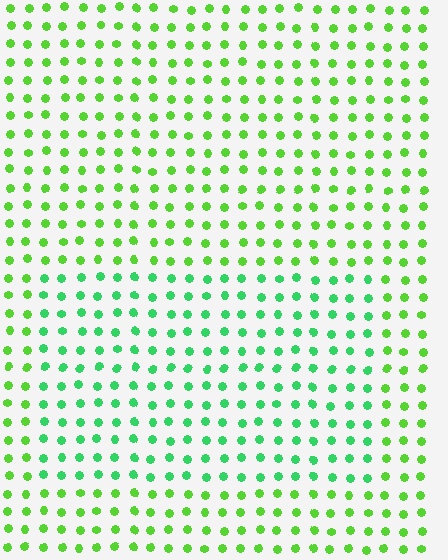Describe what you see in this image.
The image is filled with small lime elements in a uniform arrangement. A rectangle-shaped region is visible where the elements are tinted to a slightly different hue, forming a subtle color boundary.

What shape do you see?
I see a rectangle.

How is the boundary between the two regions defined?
The boundary is defined purely by a slight shift in hue (about 31 degrees). Spacing, size, and orientation are identical on both sides.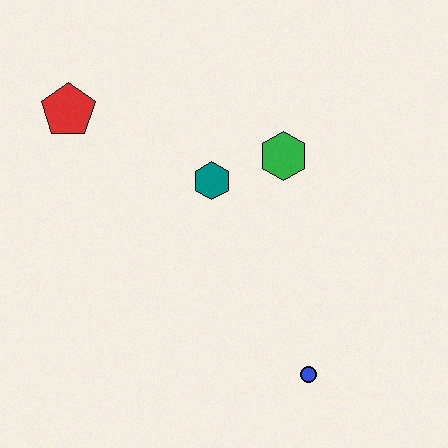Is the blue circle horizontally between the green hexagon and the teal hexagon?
No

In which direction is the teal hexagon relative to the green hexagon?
The teal hexagon is to the left of the green hexagon.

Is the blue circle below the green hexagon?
Yes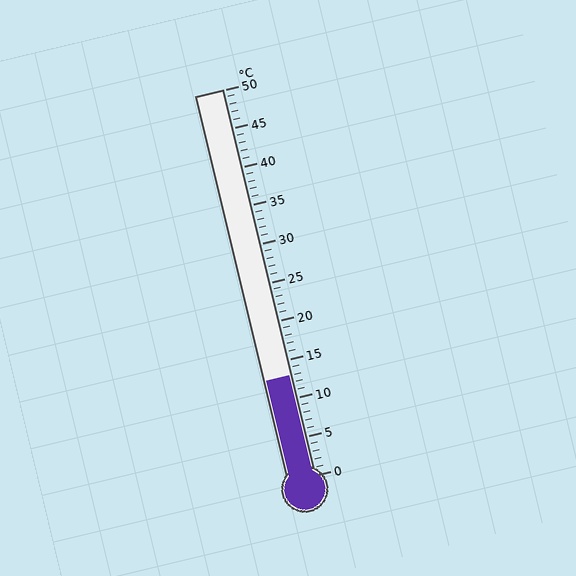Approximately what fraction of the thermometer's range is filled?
The thermometer is filled to approximately 25% of its range.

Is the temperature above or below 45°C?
The temperature is below 45°C.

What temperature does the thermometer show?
The thermometer shows approximately 13°C.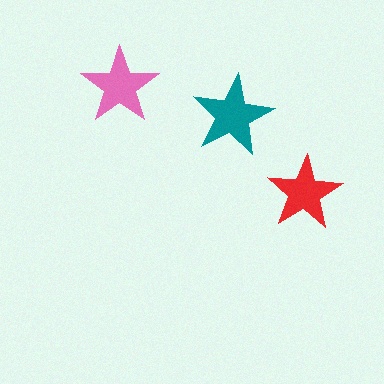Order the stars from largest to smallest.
the teal one, the pink one, the red one.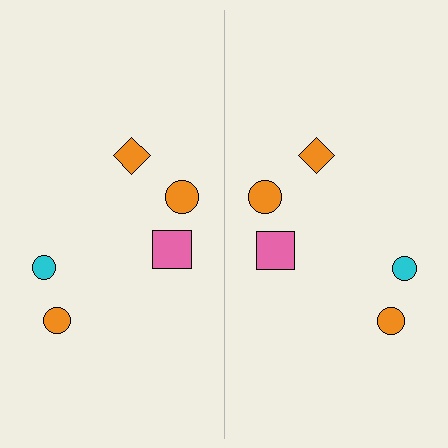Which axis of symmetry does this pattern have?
The pattern has a vertical axis of symmetry running through the center of the image.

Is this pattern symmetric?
Yes, this pattern has bilateral (reflection) symmetry.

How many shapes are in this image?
There are 10 shapes in this image.